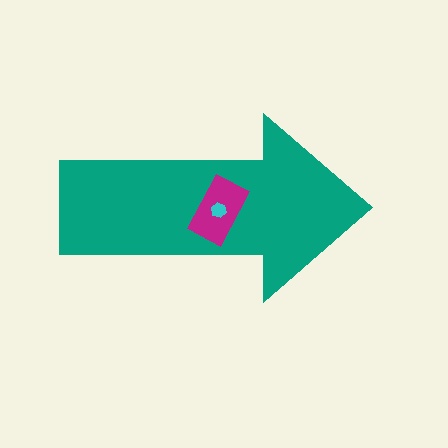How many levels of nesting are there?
3.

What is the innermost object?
The cyan hexagon.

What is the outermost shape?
The teal arrow.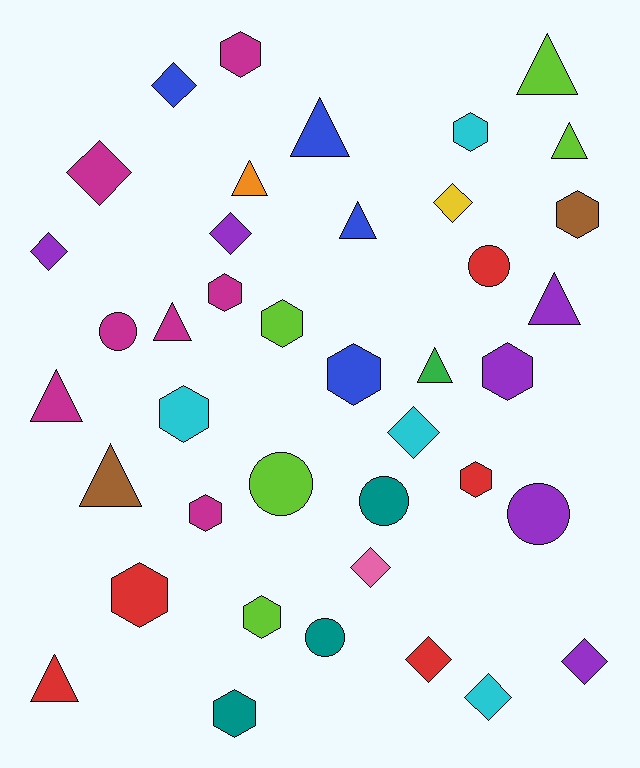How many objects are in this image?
There are 40 objects.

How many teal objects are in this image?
There are 3 teal objects.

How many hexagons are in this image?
There are 13 hexagons.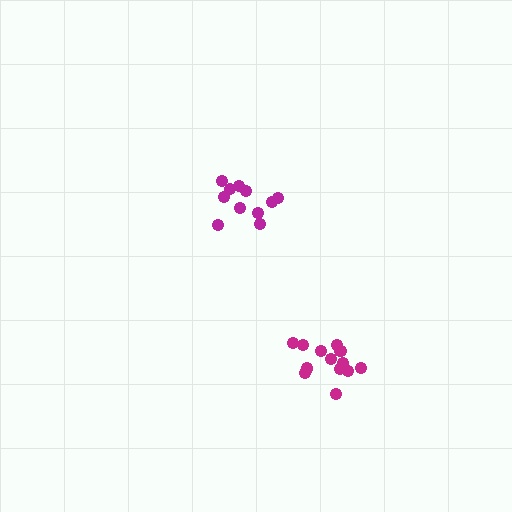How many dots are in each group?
Group 1: 11 dots, Group 2: 13 dots (24 total).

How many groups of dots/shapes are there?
There are 2 groups.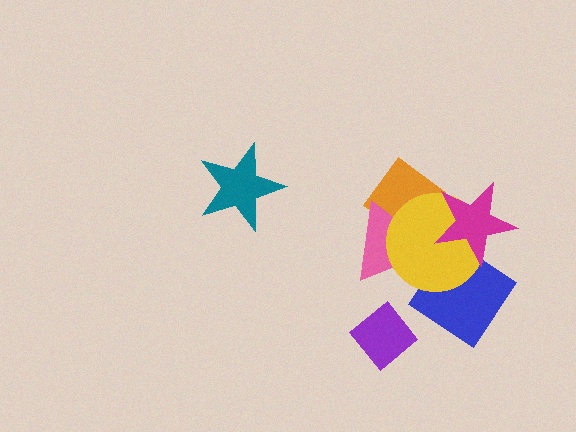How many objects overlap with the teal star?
0 objects overlap with the teal star.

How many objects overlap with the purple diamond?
0 objects overlap with the purple diamond.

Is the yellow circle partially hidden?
Yes, it is partially covered by another shape.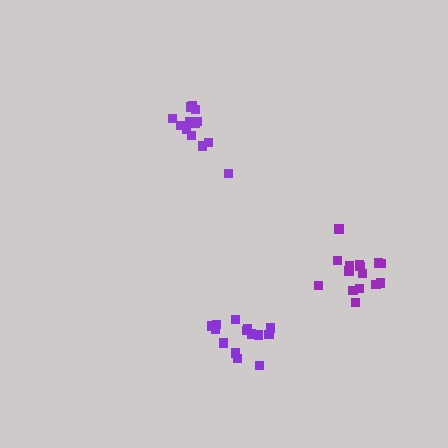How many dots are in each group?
Group 1: 15 dots, Group 2: 13 dots, Group 3: 14 dots (42 total).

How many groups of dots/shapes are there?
There are 3 groups.